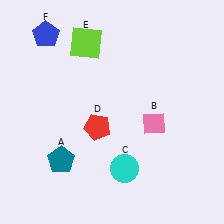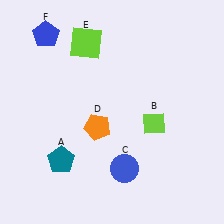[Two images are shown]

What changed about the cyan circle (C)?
In Image 1, C is cyan. In Image 2, it changed to blue.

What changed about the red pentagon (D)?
In Image 1, D is red. In Image 2, it changed to orange.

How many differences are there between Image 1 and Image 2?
There are 3 differences between the two images.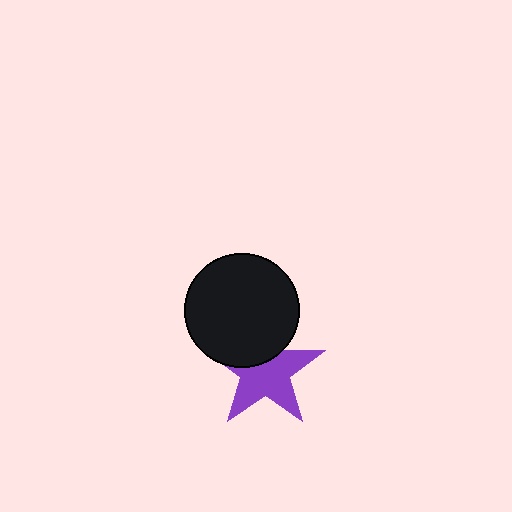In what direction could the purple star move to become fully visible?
The purple star could move down. That would shift it out from behind the black circle entirely.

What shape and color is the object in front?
The object in front is a black circle.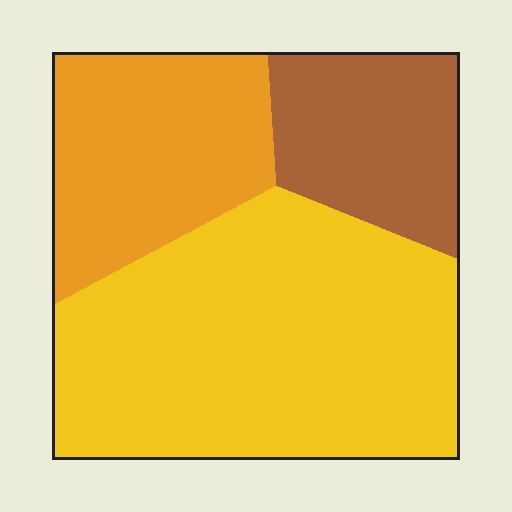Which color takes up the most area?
Yellow, at roughly 55%.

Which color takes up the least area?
Brown, at roughly 20%.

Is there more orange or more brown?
Orange.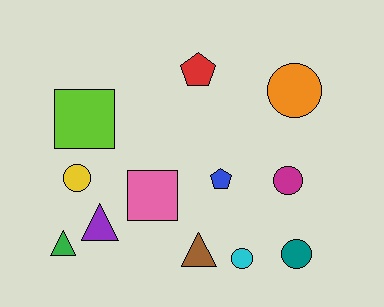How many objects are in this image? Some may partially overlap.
There are 12 objects.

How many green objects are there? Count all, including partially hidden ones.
There is 1 green object.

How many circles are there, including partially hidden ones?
There are 5 circles.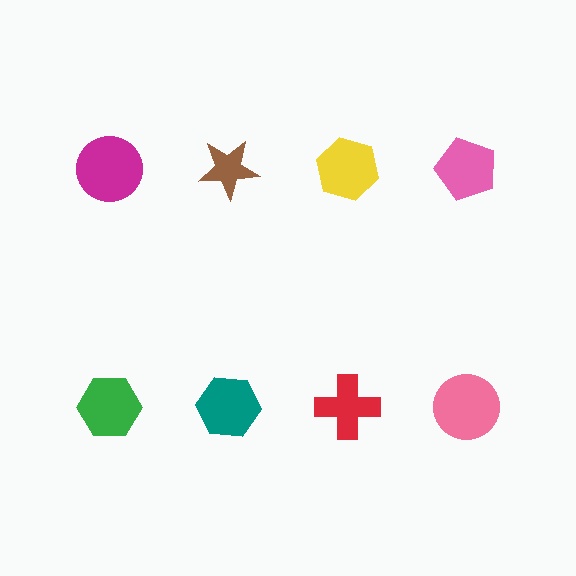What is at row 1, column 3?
A yellow hexagon.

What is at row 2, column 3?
A red cross.